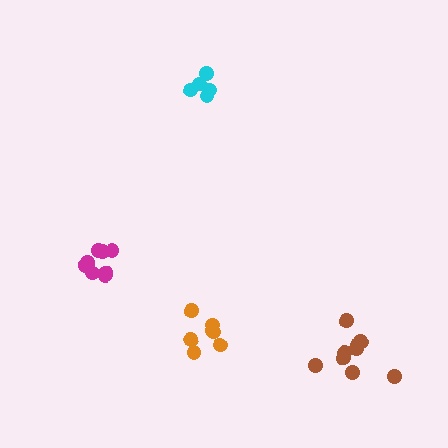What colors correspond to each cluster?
The clusters are colored: brown, cyan, orange, magenta.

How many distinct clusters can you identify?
There are 4 distinct clusters.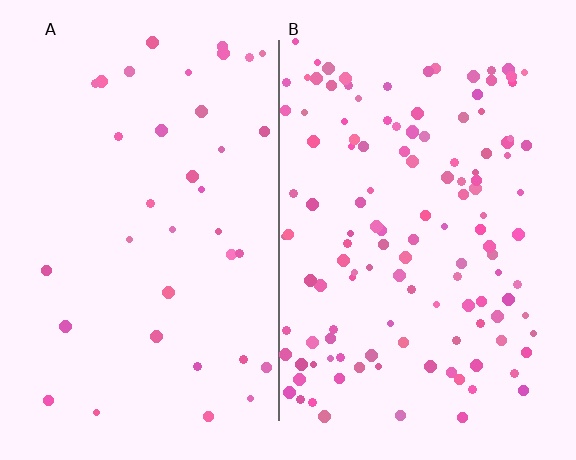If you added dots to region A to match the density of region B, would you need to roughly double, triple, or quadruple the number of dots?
Approximately triple.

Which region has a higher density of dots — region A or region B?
B (the right).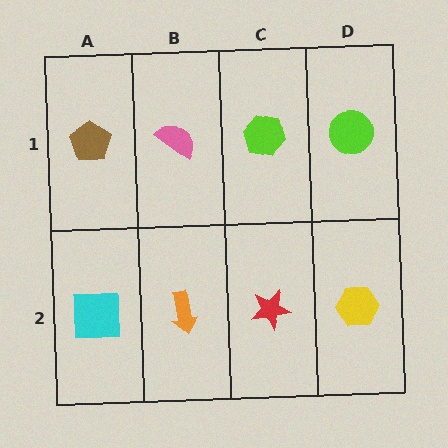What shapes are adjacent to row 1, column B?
An orange arrow (row 2, column B), a brown pentagon (row 1, column A), a lime hexagon (row 1, column C).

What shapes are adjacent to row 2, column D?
A lime circle (row 1, column D), a red star (row 2, column C).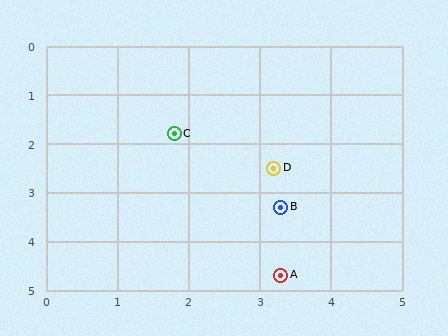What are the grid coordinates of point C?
Point C is at approximately (1.8, 1.8).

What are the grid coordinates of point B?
Point B is at approximately (3.3, 3.3).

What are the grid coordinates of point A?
Point A is at approximately (3.3, 4.7).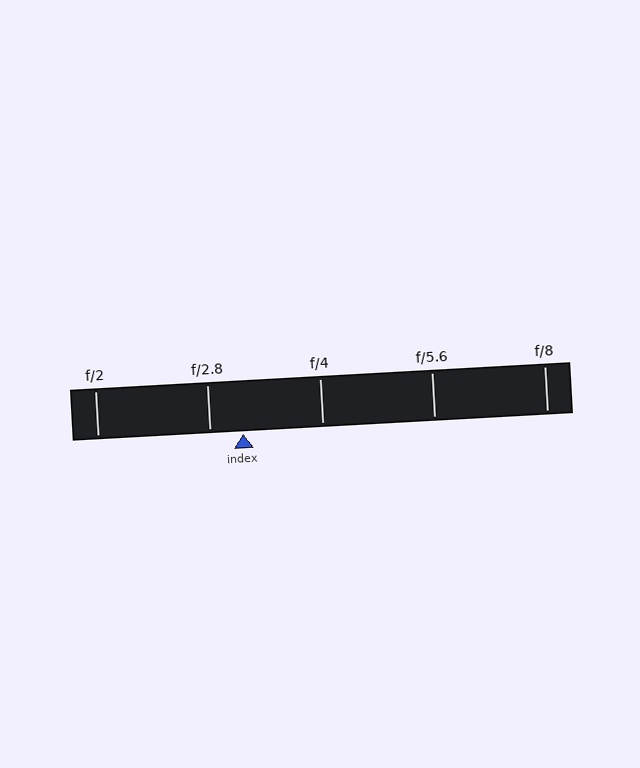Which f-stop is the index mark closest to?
The index mark is closest to f/2.8.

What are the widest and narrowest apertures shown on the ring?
The widest aperture shown is f/2 and the narrowest is f/8.